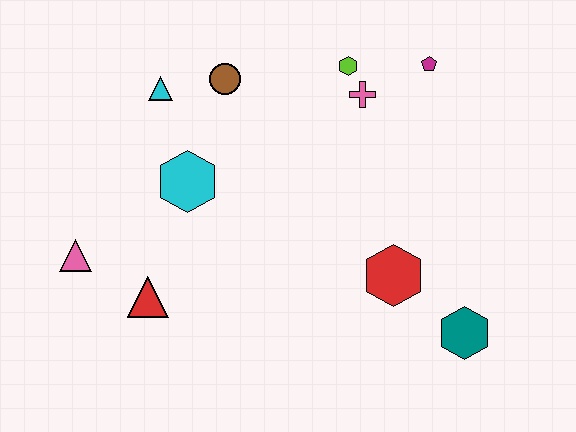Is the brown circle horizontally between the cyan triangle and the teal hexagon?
Yes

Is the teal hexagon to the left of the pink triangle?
No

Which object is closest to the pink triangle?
The red triangle is closest to the pink triangle.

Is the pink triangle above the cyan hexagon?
No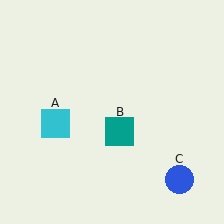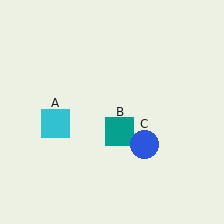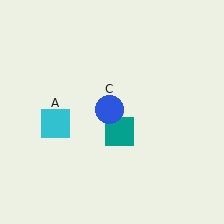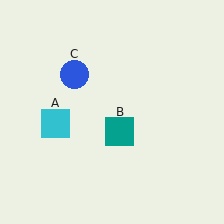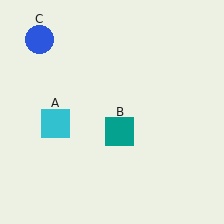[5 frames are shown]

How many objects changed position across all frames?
1 object changed position: blue circle (object C).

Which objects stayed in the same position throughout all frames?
Cyan square (object A) and teal square (object B) remained stationary.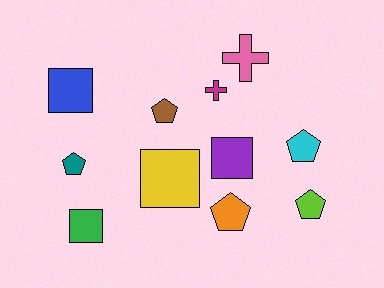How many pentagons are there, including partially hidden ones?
There are 5 pentagons.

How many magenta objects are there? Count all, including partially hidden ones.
There is 1 magenta object.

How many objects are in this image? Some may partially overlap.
There are 11 objects.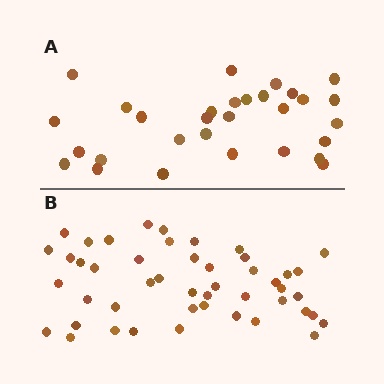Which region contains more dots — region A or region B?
Region B (the bottom region) has more dots.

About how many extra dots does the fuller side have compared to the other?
Region B has approximately 15 more dots than region A.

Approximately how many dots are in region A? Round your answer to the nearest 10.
About 30 dots.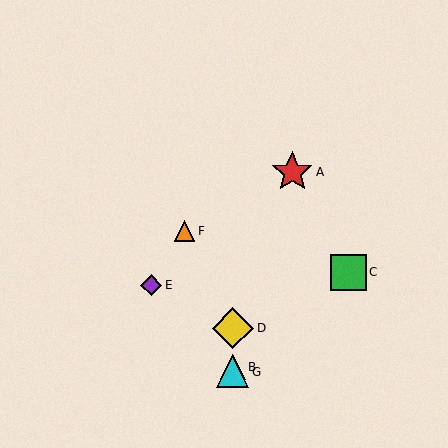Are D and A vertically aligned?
No, D is at x≈233 and A is at x≈292.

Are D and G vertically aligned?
Yes, both are at x≈233.